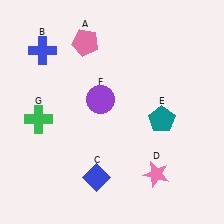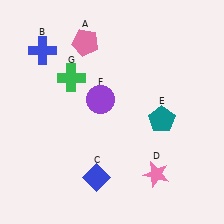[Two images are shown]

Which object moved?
The green cross (G) moved up.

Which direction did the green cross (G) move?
The green cross (G) moved up.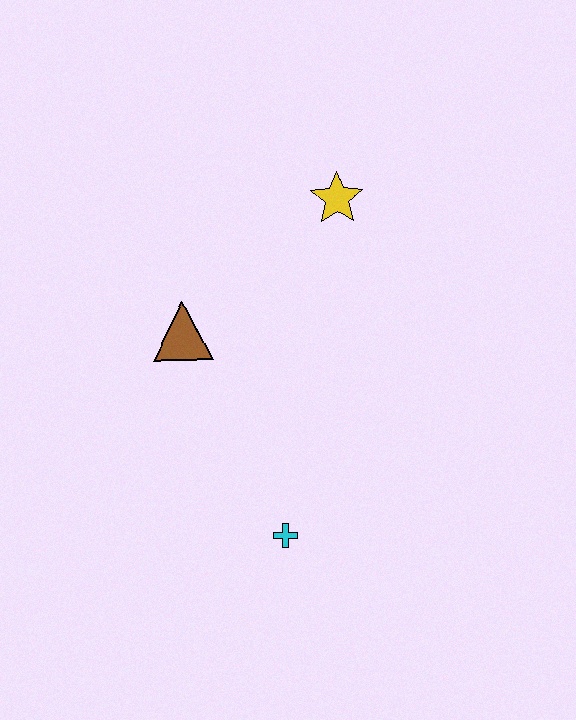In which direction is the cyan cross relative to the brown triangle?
The cyan cross is below the brown triangle.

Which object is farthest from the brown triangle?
The cyan cross is farthest from the brown triangle.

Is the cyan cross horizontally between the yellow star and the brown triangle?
Yes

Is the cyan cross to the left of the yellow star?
Yes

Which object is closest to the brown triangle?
The yellow star is closest to the brown triangle.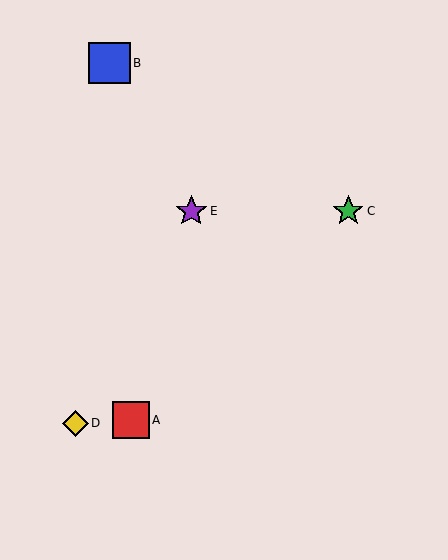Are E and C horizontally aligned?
Yes, both are at y≈211.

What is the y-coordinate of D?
Object D is at y≈423.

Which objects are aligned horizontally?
Objects C, E are aligned horizontally.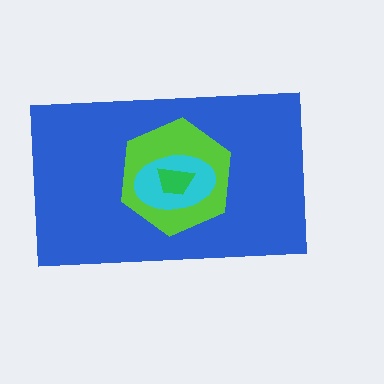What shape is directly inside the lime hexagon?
The cyan ellipse.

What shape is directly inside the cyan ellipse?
The green trapezoid.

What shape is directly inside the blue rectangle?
The lime hexagon.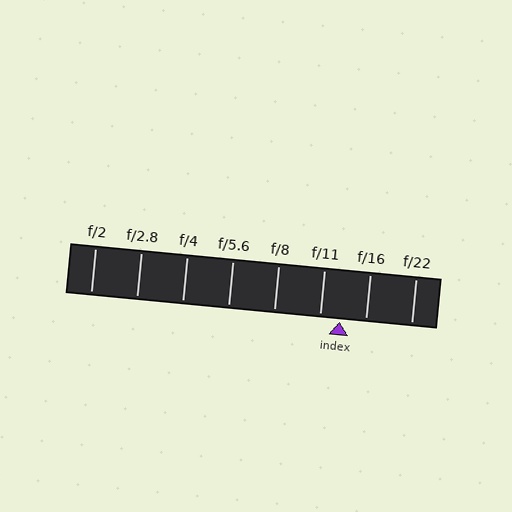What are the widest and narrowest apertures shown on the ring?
The widest aperture shown is f/2 and the narrowest is f/22.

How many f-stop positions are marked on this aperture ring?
There are 8 f-stop positions marked.